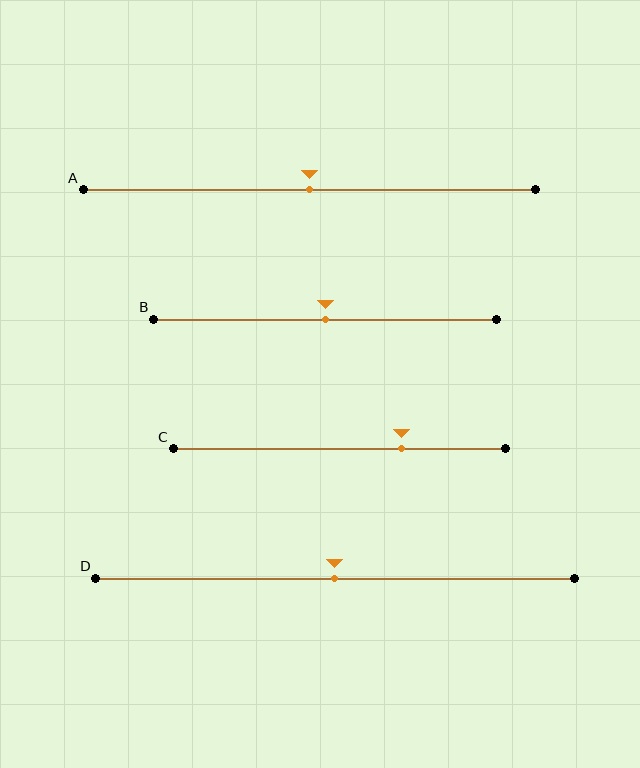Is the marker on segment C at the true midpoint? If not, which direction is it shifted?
No, the marker on segment C is shifted to the right by about 19% of the segment length.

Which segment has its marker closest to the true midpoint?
Segment A has its marker closest to the true midpoint.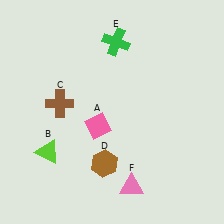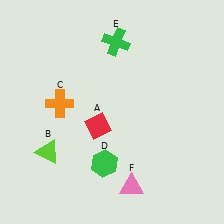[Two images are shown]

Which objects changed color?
A changed from pink to red. C changed from brown to orange. D changed from brown to green.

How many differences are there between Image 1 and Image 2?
There are 3 differences between the two images.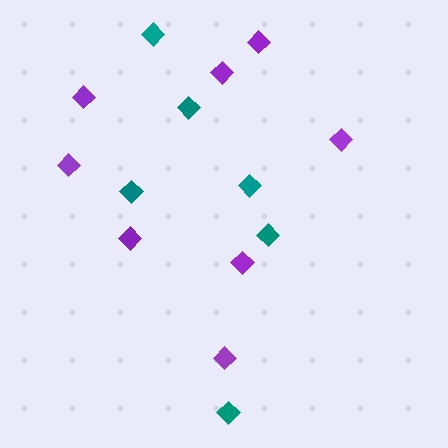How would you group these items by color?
There are 2 groups: one group of purple diamonds (8) and one group of teal diamonds (6).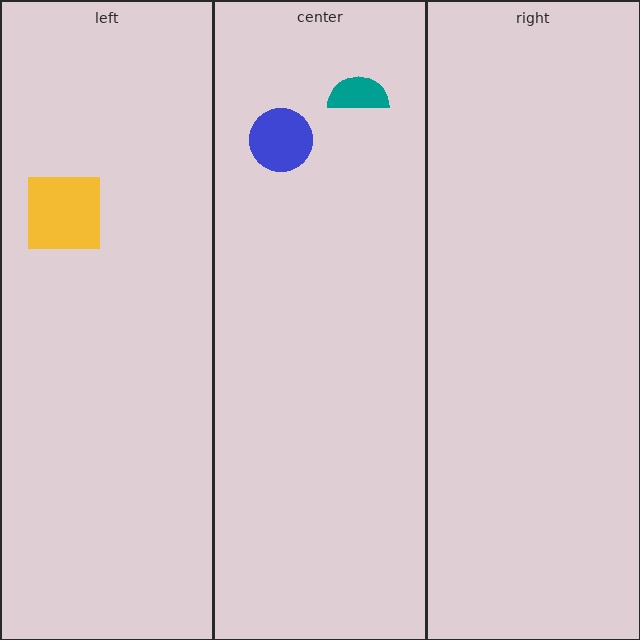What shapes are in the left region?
The yellow square.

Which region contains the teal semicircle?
The center region.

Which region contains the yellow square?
The left region.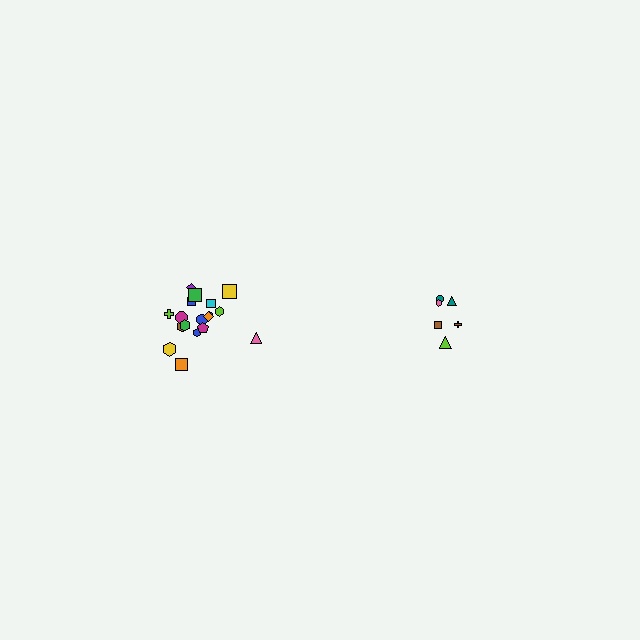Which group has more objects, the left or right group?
The left group.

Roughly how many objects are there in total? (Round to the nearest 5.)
Roughly 25 objects in total.